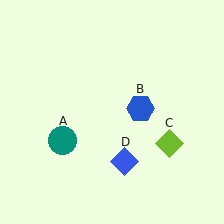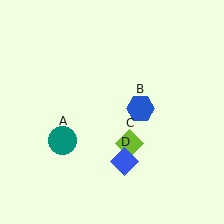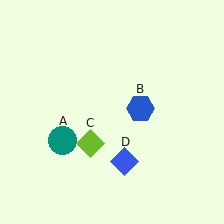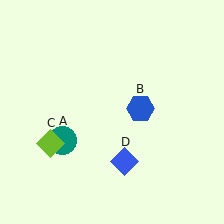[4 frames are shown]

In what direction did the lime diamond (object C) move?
The lime diamond (object C) moved left.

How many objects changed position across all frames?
1 object changed position: lime diamond (object C).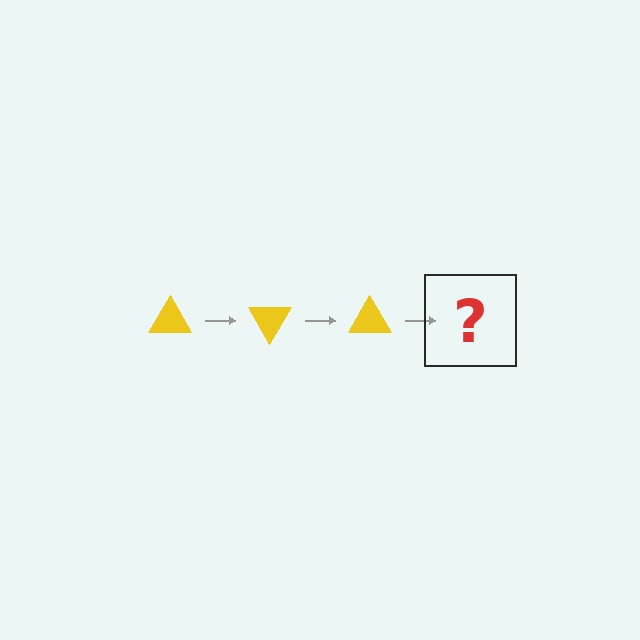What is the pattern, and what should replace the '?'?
The pattern is that the triangle rotates 60 degrees each step. The '?' should be a yellow triangle rotated 180 degrees.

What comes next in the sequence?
The next element should be a yellow triangle rotated 180 degrees.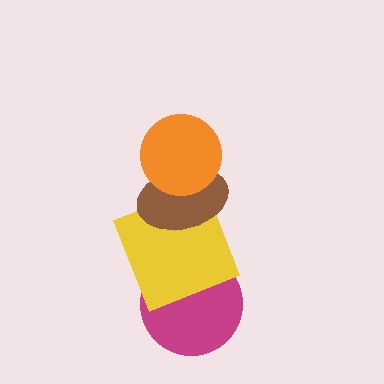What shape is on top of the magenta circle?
The yellow square is on top of the magenta circle.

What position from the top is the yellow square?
The yellow square is 3rd from the top.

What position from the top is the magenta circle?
The magenta circle is 4th from the top.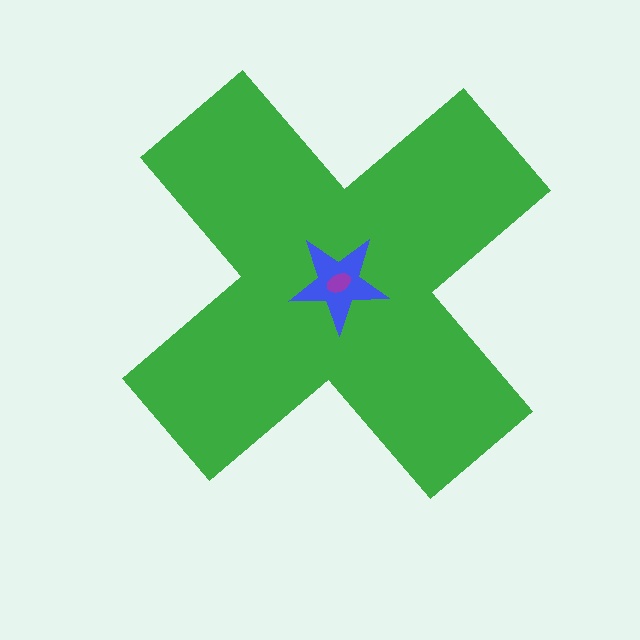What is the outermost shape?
The green cross.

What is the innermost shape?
The purple ellipse.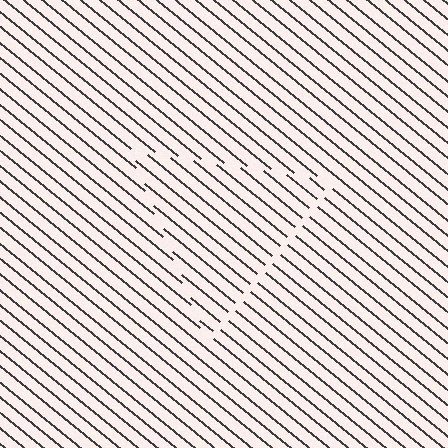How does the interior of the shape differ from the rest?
The interior of the shape contains the same grating, shifted by half a period — the contour is defined by the phase discontinuity where line-ends from the inner and outer gratings abut.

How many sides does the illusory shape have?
3 sides — the line-ends trace a triangle.